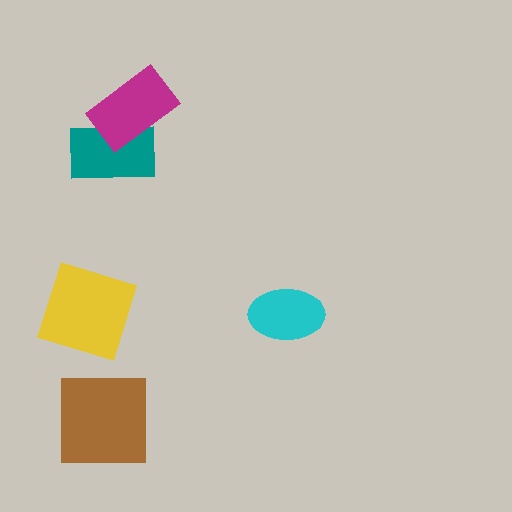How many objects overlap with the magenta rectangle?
1 object overlaps with the magenta rectangle.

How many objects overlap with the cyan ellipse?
0 objects overlap with the cyan ellipse.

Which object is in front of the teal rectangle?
The magenta rectangle is in front of the teal rectangle.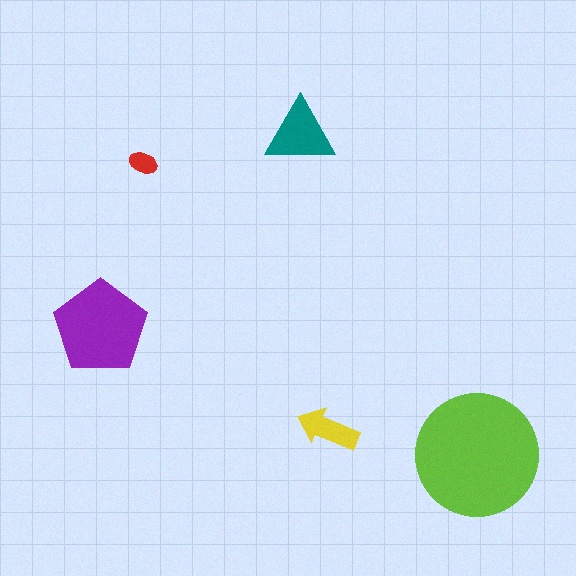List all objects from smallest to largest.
The red ellipse, the yellow arrow, the teal triangle, the purple pentagon, the lime circle.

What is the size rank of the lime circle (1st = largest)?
1st.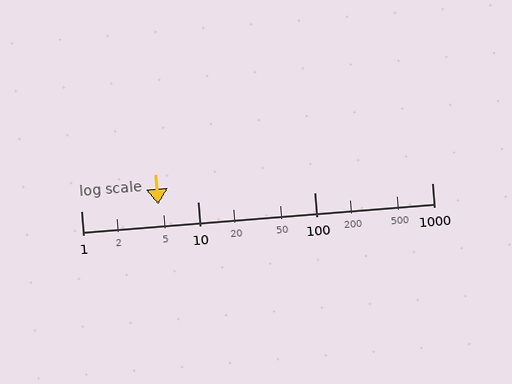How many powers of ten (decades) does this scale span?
The scale spans 3 decades, from 1 to 1000.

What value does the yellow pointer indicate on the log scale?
The pointer indicates approximately 4.6.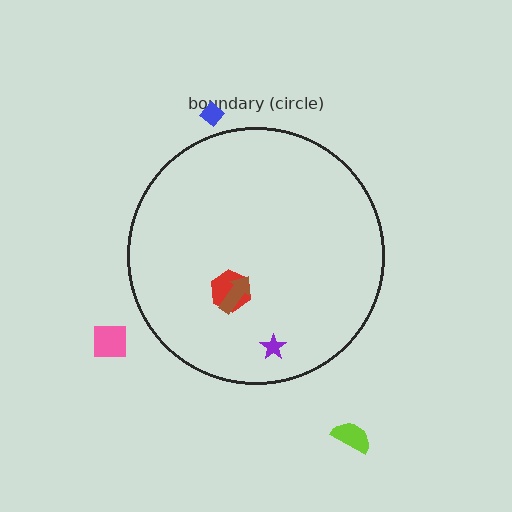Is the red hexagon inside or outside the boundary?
Inside.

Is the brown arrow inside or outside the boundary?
Inside.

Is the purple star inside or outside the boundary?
Inside.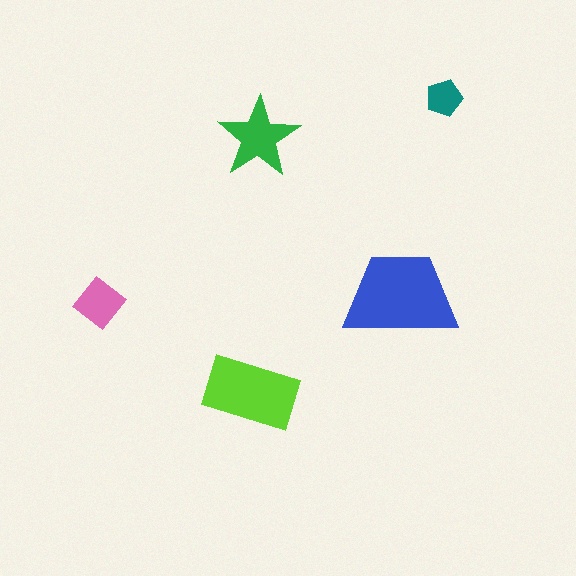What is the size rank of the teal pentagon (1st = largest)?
5th.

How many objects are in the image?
There are 5 objects in the image.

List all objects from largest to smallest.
The blue trapezoid, the lime rectangle, the green star, the pink diamond, the teal pentagon.